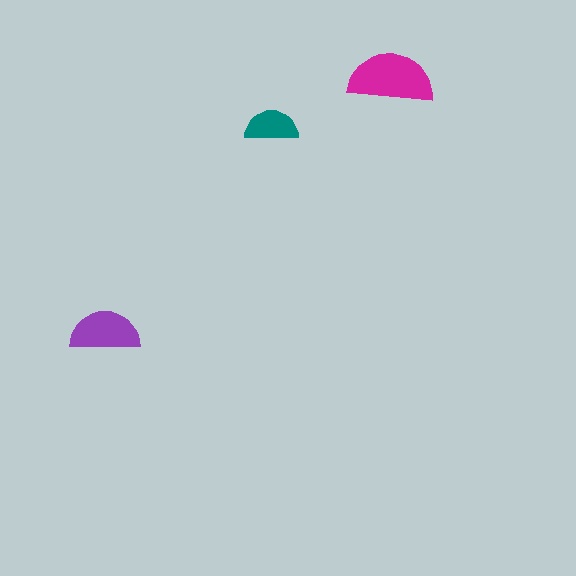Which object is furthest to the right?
The magenta semicircle is rightmost.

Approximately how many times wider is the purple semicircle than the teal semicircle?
About 1.5 times wider.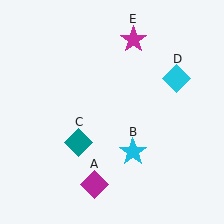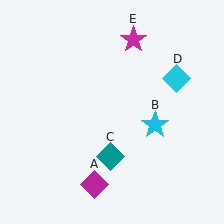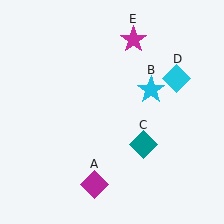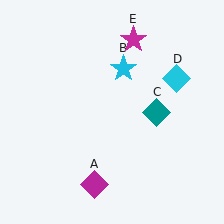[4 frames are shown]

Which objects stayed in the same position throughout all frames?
Magenta diamond (object A) and cyan diamond (object D) and magenta star (object E) remained stationary.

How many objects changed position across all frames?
2 objects changed position: cyan star (object B), teal diamond (object C).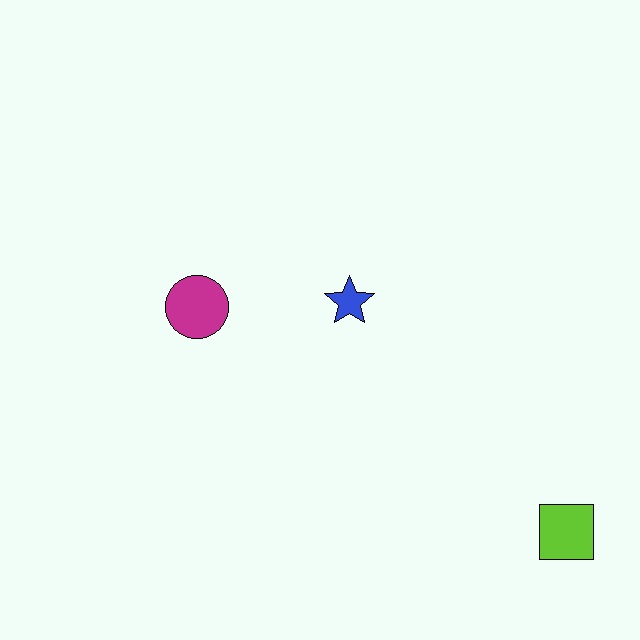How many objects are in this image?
There are 3 objects.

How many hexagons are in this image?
There are no hexagons.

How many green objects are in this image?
There are no green objects.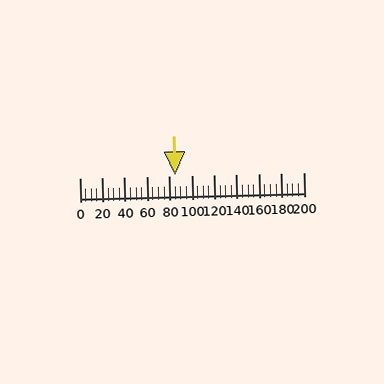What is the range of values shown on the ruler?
The ruler shows values from 0 to 200.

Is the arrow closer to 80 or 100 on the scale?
The arrow is closer to 80.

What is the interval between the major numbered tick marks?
The major tick marks are spaced 20 units apart.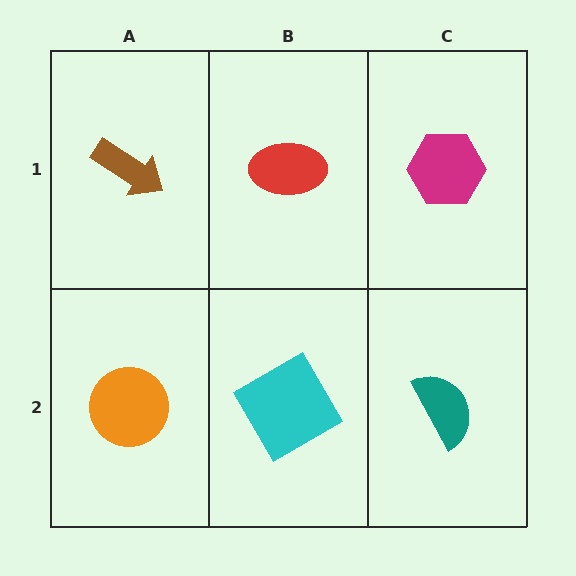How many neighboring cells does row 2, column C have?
2.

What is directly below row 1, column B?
A cyan diamond.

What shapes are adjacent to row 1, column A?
An orange circle (row 2, column A), a red ellipse (row 1, column B).